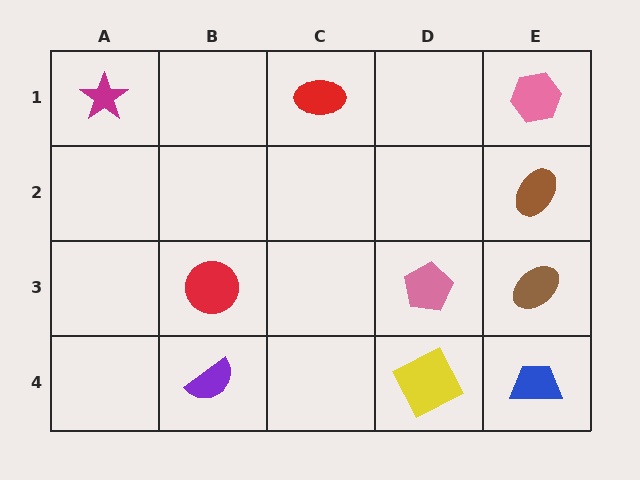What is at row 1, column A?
A magenta star.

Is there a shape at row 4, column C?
No, that cell is empty.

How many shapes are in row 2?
1 shape.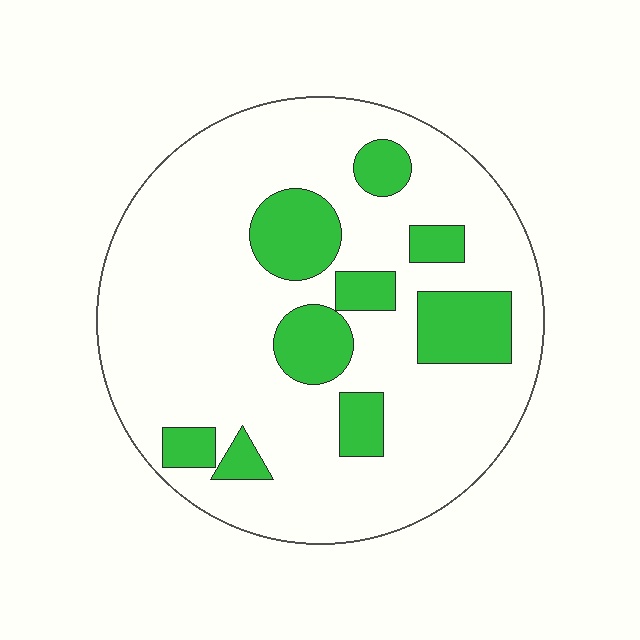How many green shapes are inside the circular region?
9.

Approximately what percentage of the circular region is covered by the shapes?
Approximately 20%.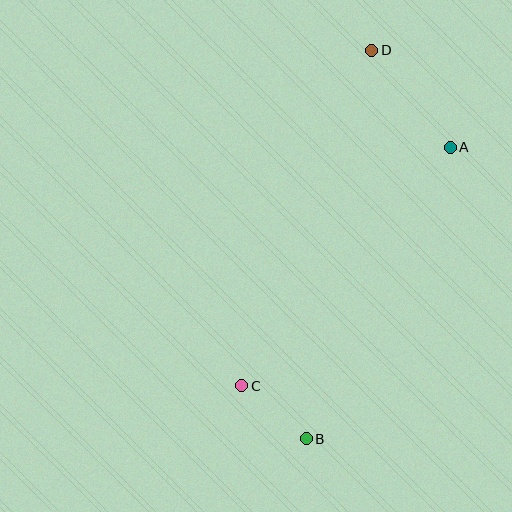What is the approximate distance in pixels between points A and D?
The distance between A and D is approximately 125 pixels.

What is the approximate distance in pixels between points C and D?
The distance between C and D is approximately 360 pixels.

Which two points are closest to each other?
Points B and C are closest to each other.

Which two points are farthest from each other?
Points B and D are farthest from each other.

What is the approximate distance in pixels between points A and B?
The distance between A and B is approximately 325 pixels.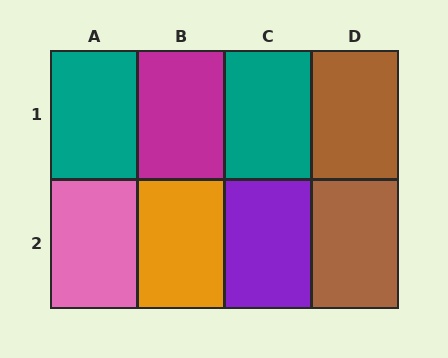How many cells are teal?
2 cells are teal.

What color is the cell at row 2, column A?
Pink.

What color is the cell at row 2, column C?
Purple.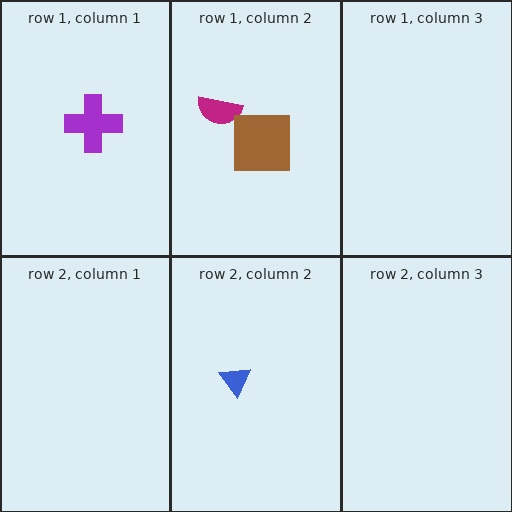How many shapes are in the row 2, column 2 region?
1.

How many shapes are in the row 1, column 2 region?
2.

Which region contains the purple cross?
The row 1, column 1 region.